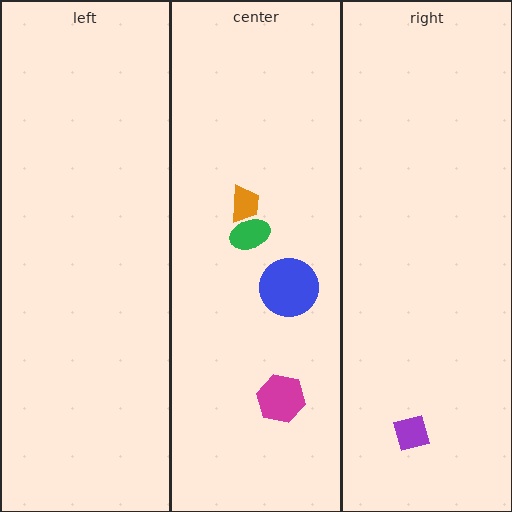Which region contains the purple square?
The right region.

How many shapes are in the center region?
4.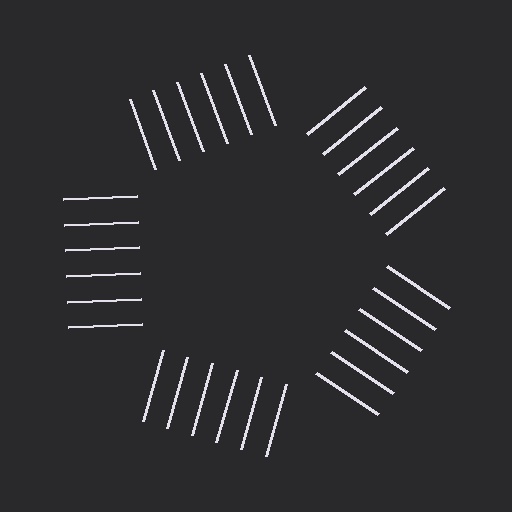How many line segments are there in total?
30 — 6 along each of the 5 edges.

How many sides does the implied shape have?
5 sides — the line-ends trace a pentagon.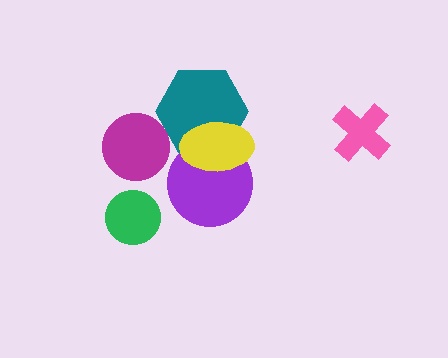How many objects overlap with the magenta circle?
0 objects overlap with the magenta circle.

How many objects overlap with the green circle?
0 objects overlap with the green circle.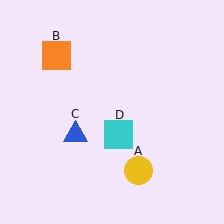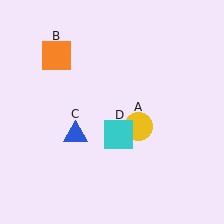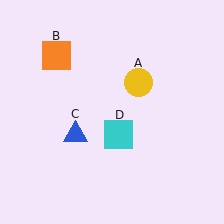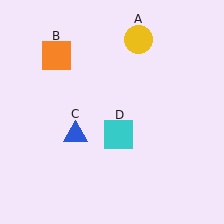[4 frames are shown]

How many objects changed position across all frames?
1 object changed position: yellow circle (object A).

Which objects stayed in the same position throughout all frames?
Orange square (object B) and blue triangle (object C) and cyan square (object D) remained stationary.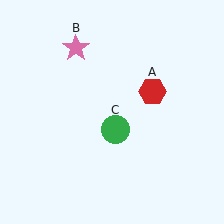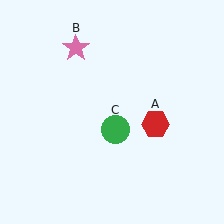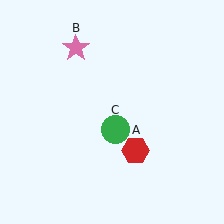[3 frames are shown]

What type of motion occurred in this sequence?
The red hexagon (object A) rotated clockwise around the center of the scene.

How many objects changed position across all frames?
1 object changed position: red hexagon (object A).